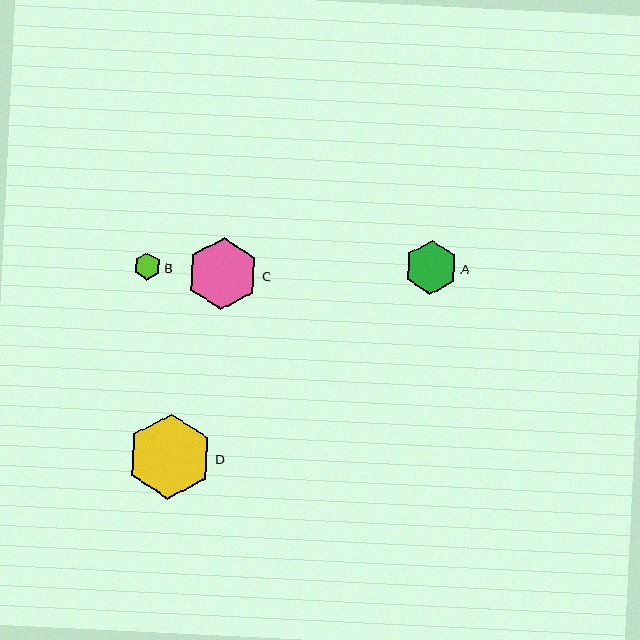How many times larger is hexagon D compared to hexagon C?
Hexagon D is approximately 1.2 times the size of hexagon C.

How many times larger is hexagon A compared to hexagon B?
Hexagon A is approximately 2.0 times the size of hexagon B.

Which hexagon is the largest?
Hexagon D is the largest with a size of approximately 85 pixels.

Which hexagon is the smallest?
Hexagon B is the smallest with a size of approximately 27 pixels.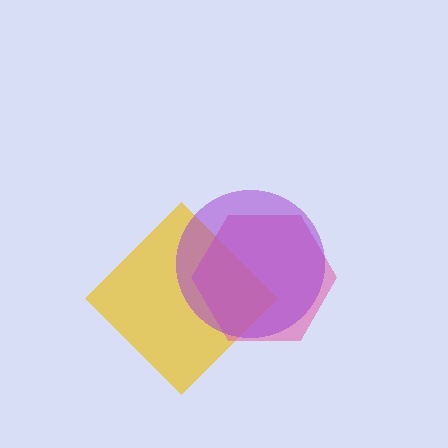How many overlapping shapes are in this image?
There are 3 overlapping shapes in the image.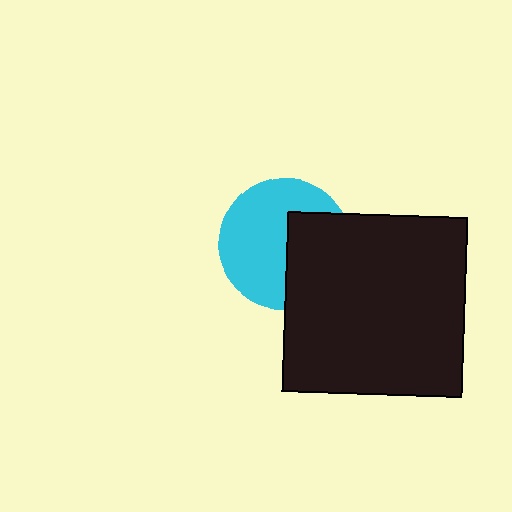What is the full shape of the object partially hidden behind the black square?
The partially hidden object is a cyan circle.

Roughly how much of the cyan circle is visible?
About half of it is visible (roughly 61%).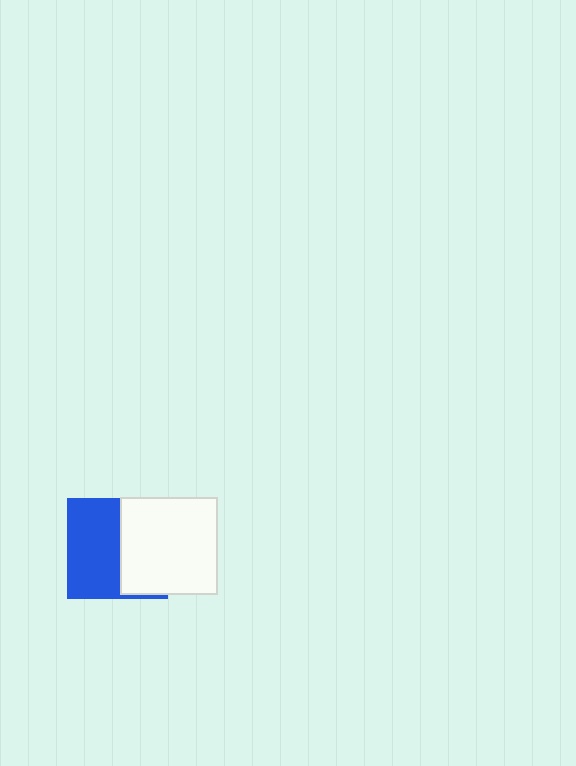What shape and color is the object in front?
The object in front is a white square.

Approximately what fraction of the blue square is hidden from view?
Roughly 46% of the blue square is hidden behind the white square.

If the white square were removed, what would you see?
You would see the complete blue square.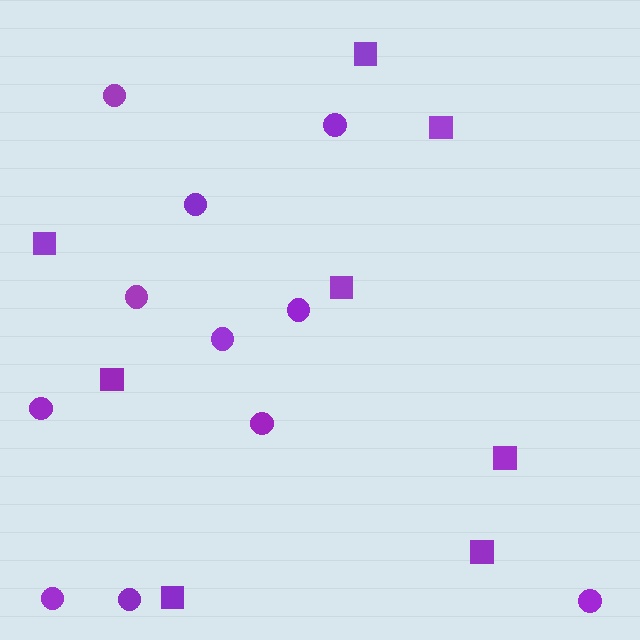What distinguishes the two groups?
There are 2 groups: one group of circles (11) and one group of squares (8).